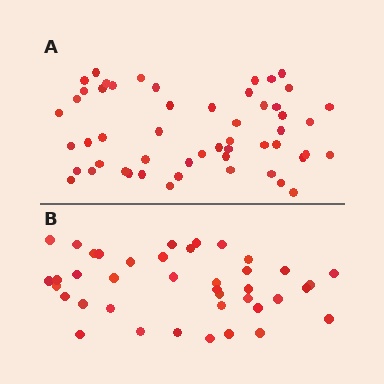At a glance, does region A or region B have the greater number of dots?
Region A (the top region) has more dots.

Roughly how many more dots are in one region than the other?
Region A has approximately 15 more dots than region B.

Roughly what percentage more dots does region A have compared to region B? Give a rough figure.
About 30% more.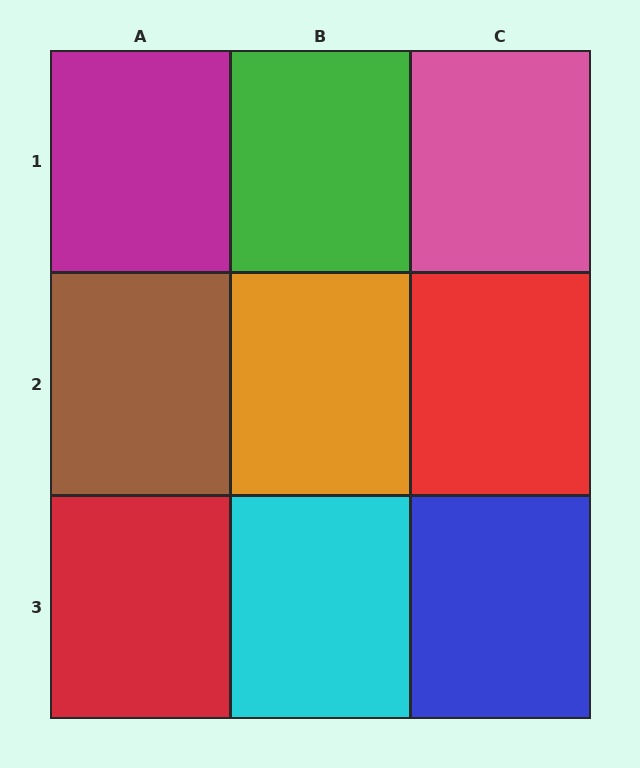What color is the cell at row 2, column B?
Orange.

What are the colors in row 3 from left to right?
Red, cyan, blue.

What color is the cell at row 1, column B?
Green.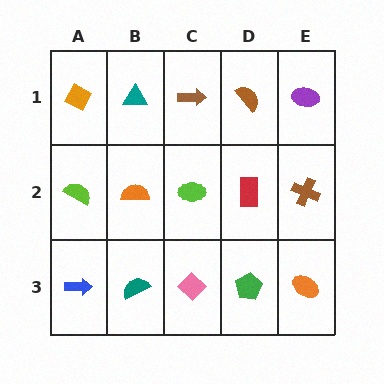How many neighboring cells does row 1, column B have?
3.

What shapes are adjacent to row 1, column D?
A red rectangle (row 2, column D), a brown arrow (row 1, column C), a purple ellipse (row 1, column E).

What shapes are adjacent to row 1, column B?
An orange semicircle (row 2, column B), an orange diamond (row 1, column A), a brown arrow (row 1, column C).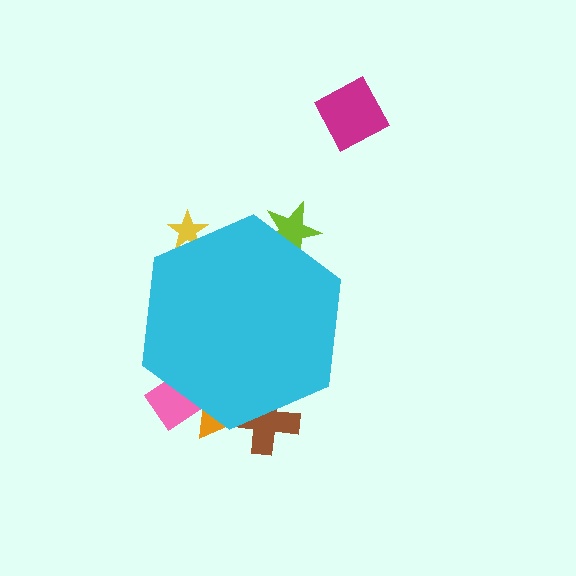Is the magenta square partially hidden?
No, the magenta square is fully visible.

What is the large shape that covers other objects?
A cyan hexagon.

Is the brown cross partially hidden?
Yes, the brown cross is partially hidden behind the cyan hexagon.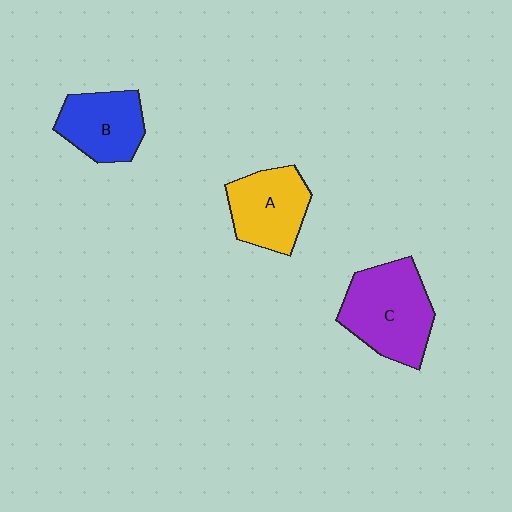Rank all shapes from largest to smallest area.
From largest to smallest: C (purple), A (yellow), B (blue).